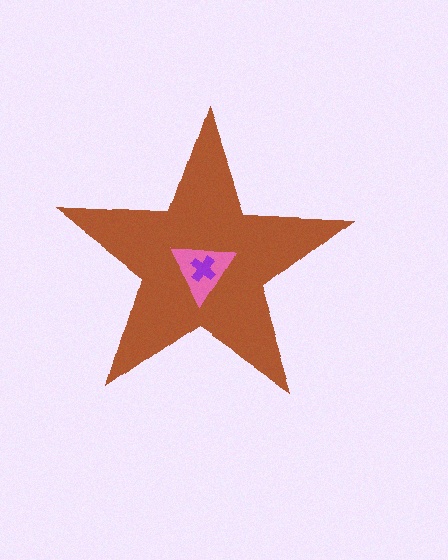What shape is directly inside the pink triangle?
The purple cross.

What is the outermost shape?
The brown star.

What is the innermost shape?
The purple cross.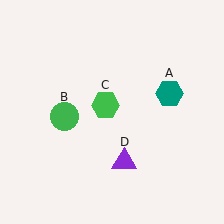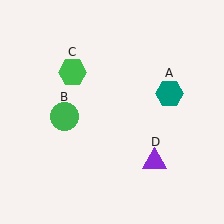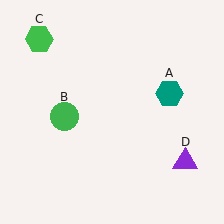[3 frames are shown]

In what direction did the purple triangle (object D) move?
The purple triangle (object D) moved right.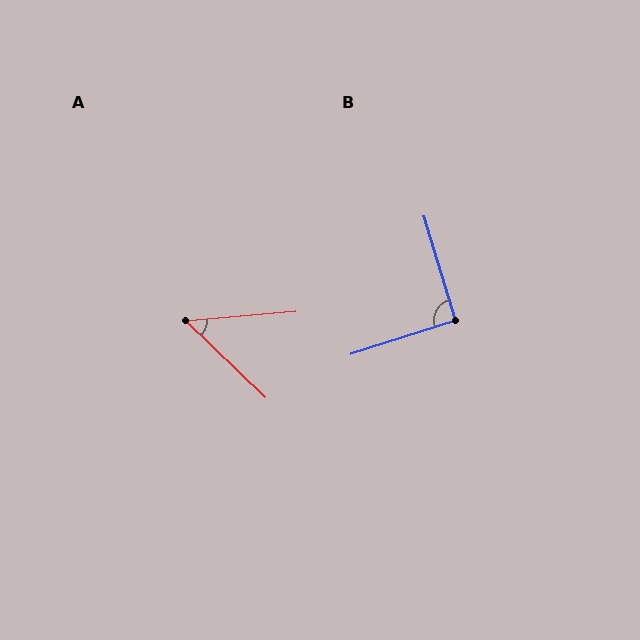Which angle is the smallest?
A, at approximately 49 degrees.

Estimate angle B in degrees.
Approximately 91 degrees.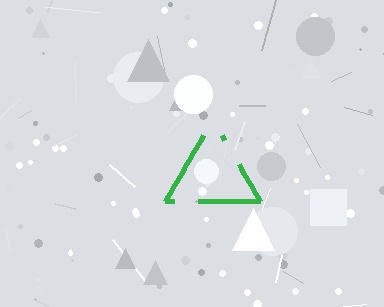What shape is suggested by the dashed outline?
The dashed outline suggests a triangle.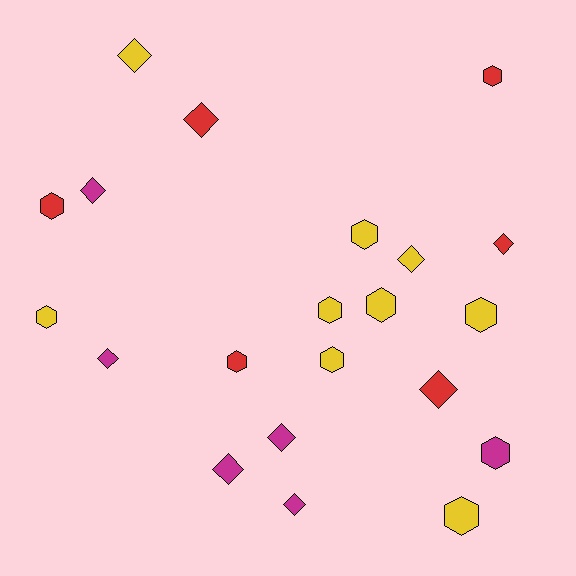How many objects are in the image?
There are 21 objects.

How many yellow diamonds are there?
There are 2 yellow diamonds.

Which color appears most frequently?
Yellow, with 9 objects.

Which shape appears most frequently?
Hexagon, with 11 objects.